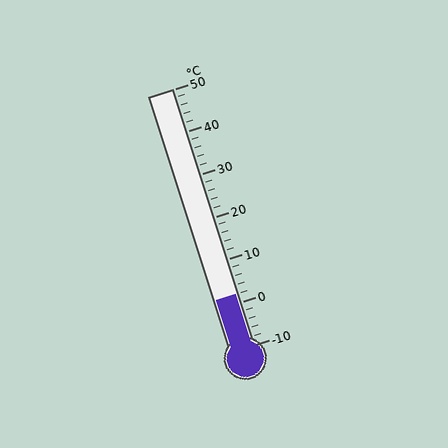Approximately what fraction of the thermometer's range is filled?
The thermometer is filled to approximately 20% of its range.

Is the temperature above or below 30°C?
The temperature is below 30°C.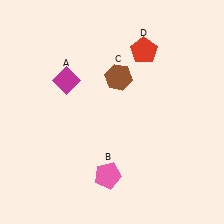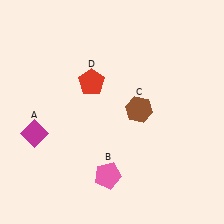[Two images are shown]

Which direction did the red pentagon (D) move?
The red pentagon (D) moved left.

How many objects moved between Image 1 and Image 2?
3 objects moved between the two images.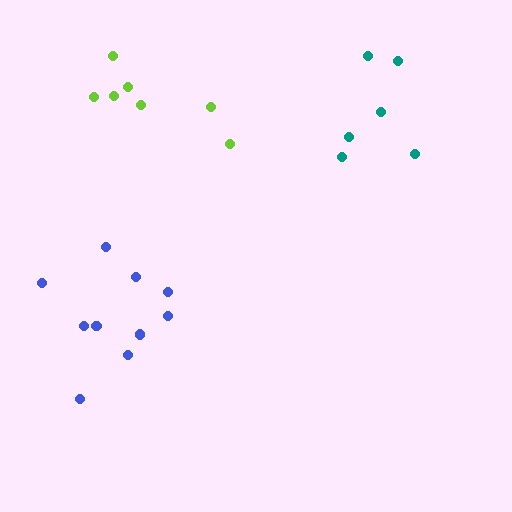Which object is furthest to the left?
The blue cluster is leftmost.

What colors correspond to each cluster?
The clusters are colored: lime, blue, teal.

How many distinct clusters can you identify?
There are 3 distinct clusters.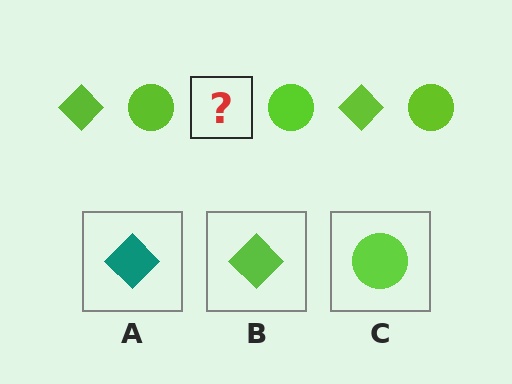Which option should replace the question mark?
Option B.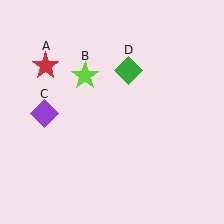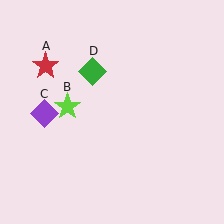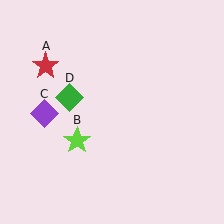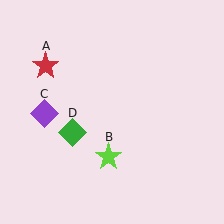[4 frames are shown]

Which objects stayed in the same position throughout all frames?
Red star (object A) and purple diamond (object C) remained stationary.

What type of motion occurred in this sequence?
The lime star (object B), green diamond (object D) rotated counterclockwise around the center of the scene.